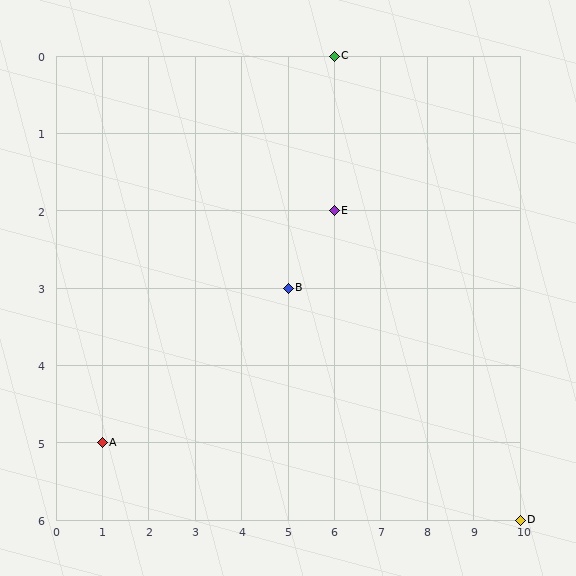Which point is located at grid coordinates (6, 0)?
Point C is at (6, 0).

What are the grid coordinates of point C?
Point C is at grid coordinates (6, 0).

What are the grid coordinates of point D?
Point D is at grid coordinates (10, 6).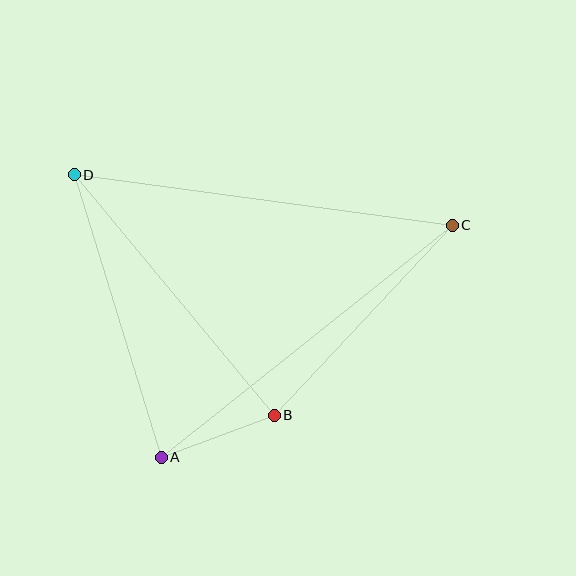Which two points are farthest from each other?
Points C and D are farthest from each other.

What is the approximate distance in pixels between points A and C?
The distance between A and C is approximately 372 pixels.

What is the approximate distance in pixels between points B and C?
The distance between B and C is approximately 260 pixels.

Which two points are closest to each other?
Points A and B are closest to each other.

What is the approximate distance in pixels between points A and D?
The distance between A and D is approximately 296 pixels.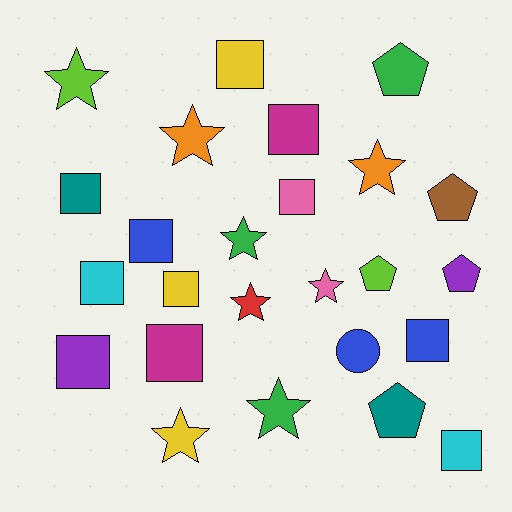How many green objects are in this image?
There are 3 green objects.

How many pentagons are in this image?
There are 5 pentagons.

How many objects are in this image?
There are 25 objects.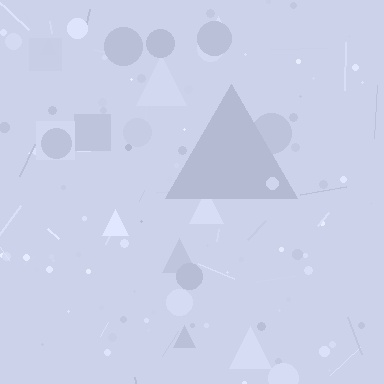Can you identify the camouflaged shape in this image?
The camouflaged shape is a triangle.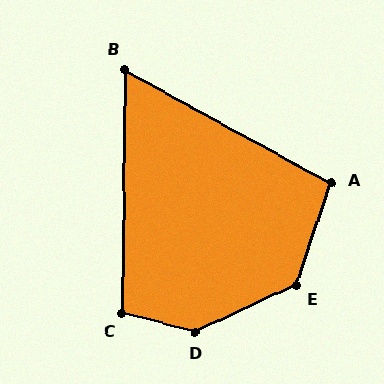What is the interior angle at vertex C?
Approximately 104 degrees (obtuse).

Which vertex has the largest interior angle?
D, at approximately 141 degrees.